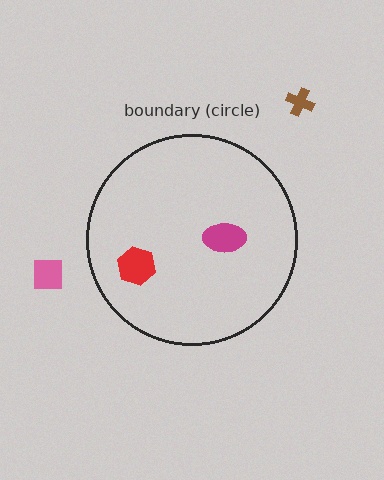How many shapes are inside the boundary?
2 inside, 2 outside.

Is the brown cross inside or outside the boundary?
Outside.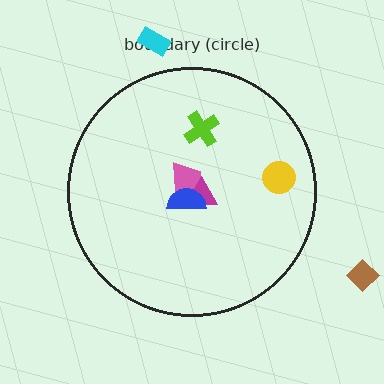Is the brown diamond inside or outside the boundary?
Outside.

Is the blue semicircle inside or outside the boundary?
Inside.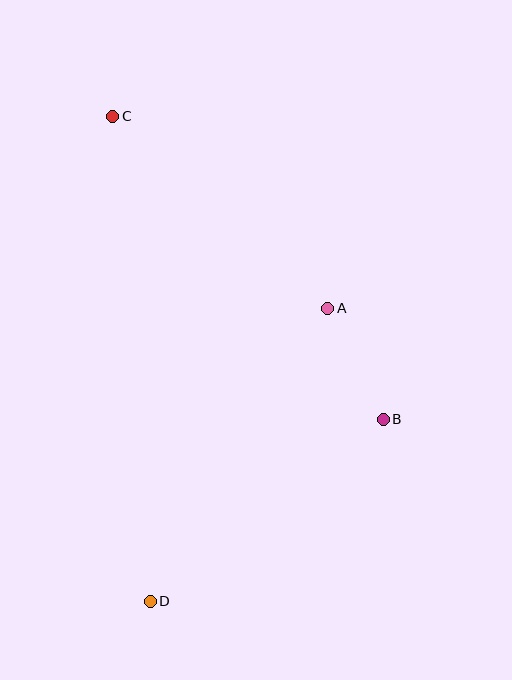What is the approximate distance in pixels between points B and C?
The distance between B and C is approximately 406 pixels.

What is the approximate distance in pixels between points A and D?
The distance between A and D is approximately 342 pixels.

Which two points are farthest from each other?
Points C and D are farthest from each other.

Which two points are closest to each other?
Points A and B are closest to each other.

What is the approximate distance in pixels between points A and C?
The distance between A and C is approximately 288 pixels.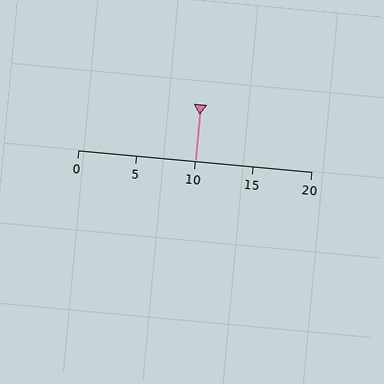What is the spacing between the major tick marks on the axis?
The major ticks are spaced 5 apart.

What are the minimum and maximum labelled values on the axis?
The axis runs from 0 to 20.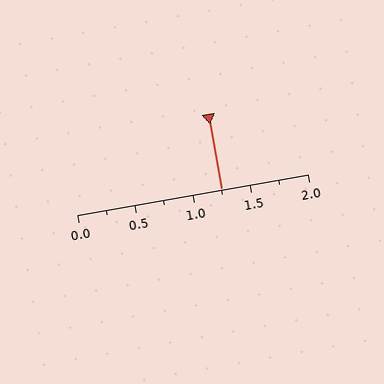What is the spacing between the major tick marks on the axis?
The major ticks are spaced 0.5 apart.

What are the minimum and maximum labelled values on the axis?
The axis runs from 0.0 to 2.0.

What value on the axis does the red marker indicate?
The marker indicates approximately 1.25.